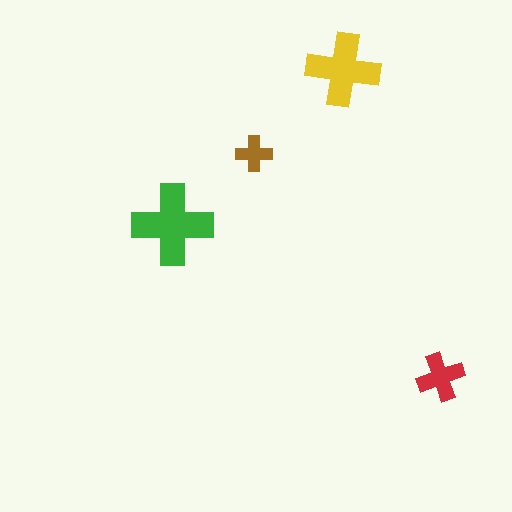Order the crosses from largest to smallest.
the green one, the yellow one, the red one, the brown one.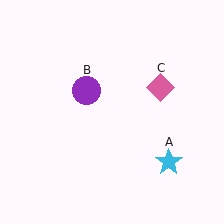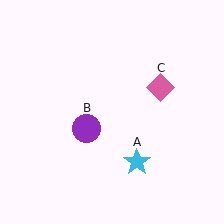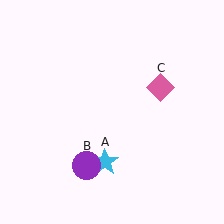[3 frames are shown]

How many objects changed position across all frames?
2 objects changed position: cyan star (object A), purple circle (object B).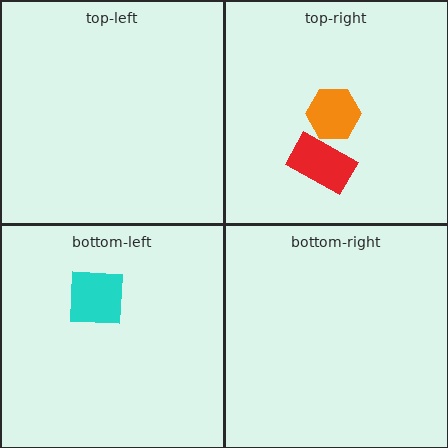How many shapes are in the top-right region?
2.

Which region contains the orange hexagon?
The top-right region.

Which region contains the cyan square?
The bottom-left region.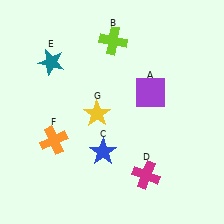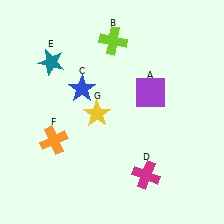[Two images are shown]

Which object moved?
The blue star (C) moved up.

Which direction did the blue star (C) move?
The blue star (C) moved up.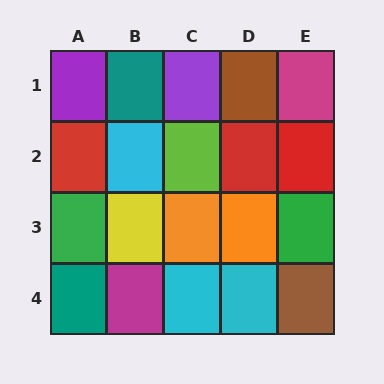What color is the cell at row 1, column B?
Teal.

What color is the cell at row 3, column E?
Green.